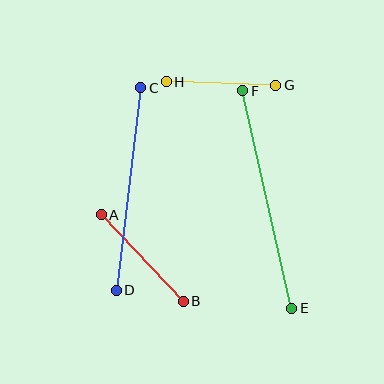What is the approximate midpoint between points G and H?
The midpoint is at approximately (221, 83) pixels.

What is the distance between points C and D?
The distance is approximately 204 pixels.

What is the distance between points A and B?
The distance is approximately 119 pixels.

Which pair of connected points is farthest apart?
Points E and F are farthest apart.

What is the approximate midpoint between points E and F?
The midpoint is at approximately (267, 199) pixels.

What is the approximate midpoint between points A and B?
The midpoint is at approximately (142, 258) pixels.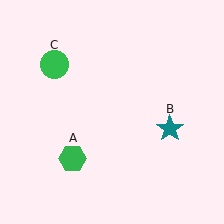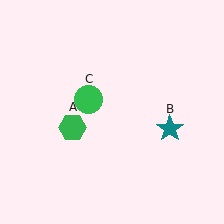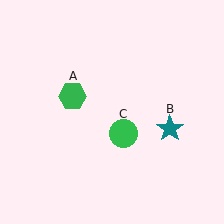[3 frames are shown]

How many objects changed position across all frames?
2 objects changed position: green hexagon (object A), green circle (object C).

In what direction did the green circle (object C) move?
The green circle (object C) moved down and to the right.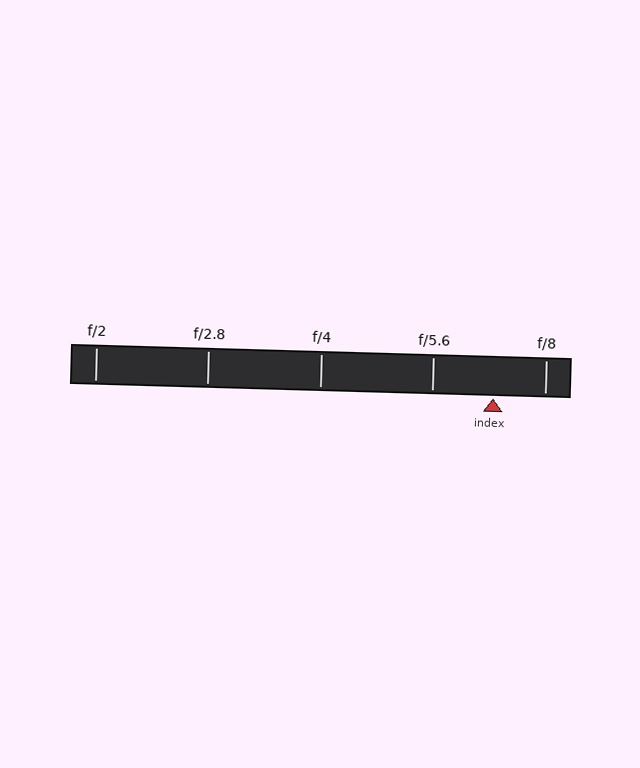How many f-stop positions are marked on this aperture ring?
There are 5 f-stop positions marked.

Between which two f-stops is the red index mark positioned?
The index mark is between f/5.6 and f/8.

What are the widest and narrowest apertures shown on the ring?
The widest aperture shown is f/2 and the narrowest is f/8.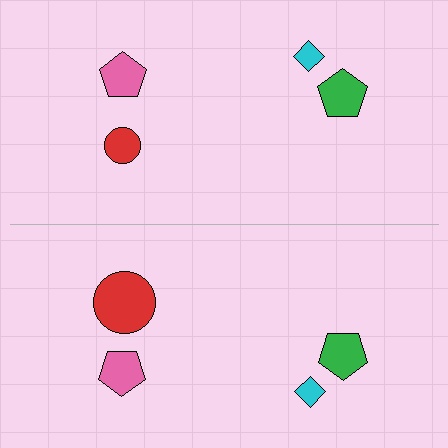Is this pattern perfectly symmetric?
No, the pattern is not perfectly symmetric. The red circle on the bottom side has a different size than its mirror counterpart.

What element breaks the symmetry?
The red circle on the bottom side has a different size than its mirror counterpart.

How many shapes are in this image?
There are 8 shapes in this image.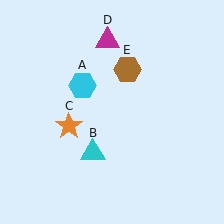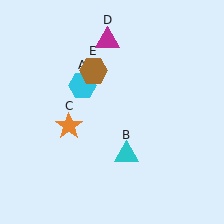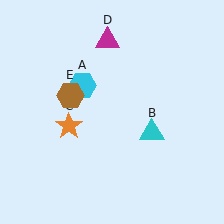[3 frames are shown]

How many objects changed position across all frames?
2 objects changed position: cyan triangle (object B), brown hexagon (object E).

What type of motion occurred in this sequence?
The cyan triangle (object B), brown hexagon (object E) rotated counterclockwise around the center of the scene.